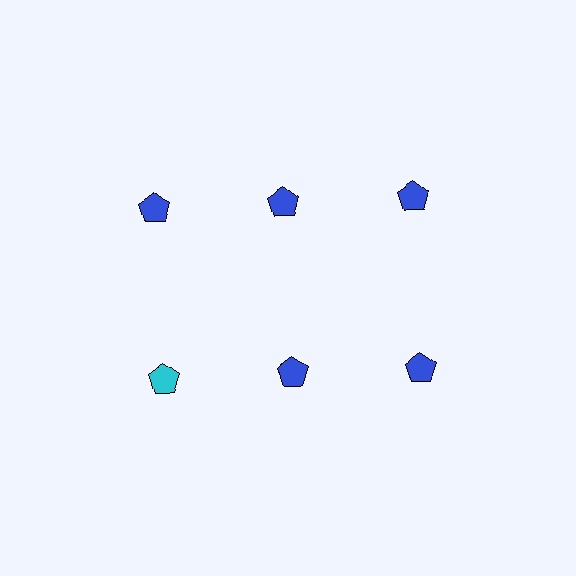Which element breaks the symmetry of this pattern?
The cyan pentagon in the second row, leftmost column breaks the symmetry. All other shapes are blue pentagons.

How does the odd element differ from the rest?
It has a different color: cyan instead of blue.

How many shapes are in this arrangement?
There are 6 shapes arranged in a grid pattern.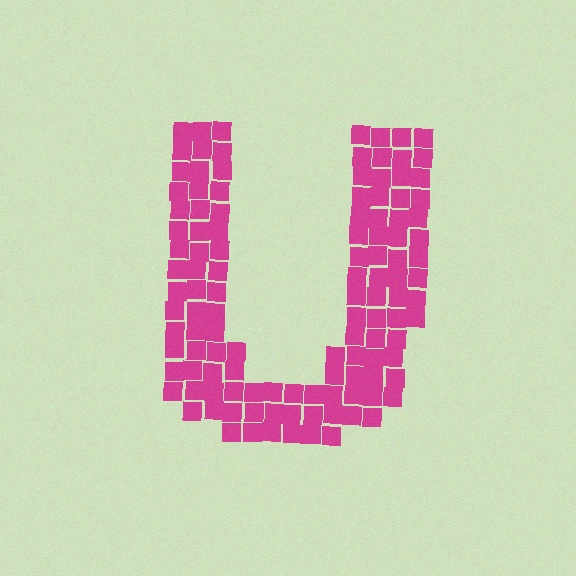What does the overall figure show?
The overall figure shows the letter U.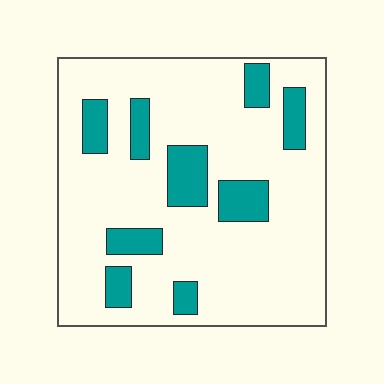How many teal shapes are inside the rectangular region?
9.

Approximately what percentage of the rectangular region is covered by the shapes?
Approximately 20%.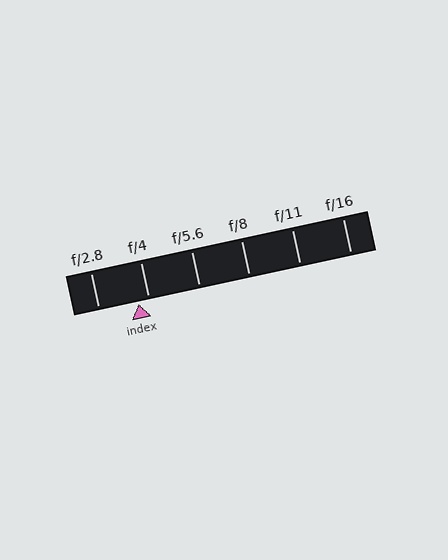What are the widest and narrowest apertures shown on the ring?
The widest aperture shown is f/2.8 and the narrowest is f/16.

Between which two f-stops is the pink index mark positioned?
The index mark is between f/2.8 and f/4.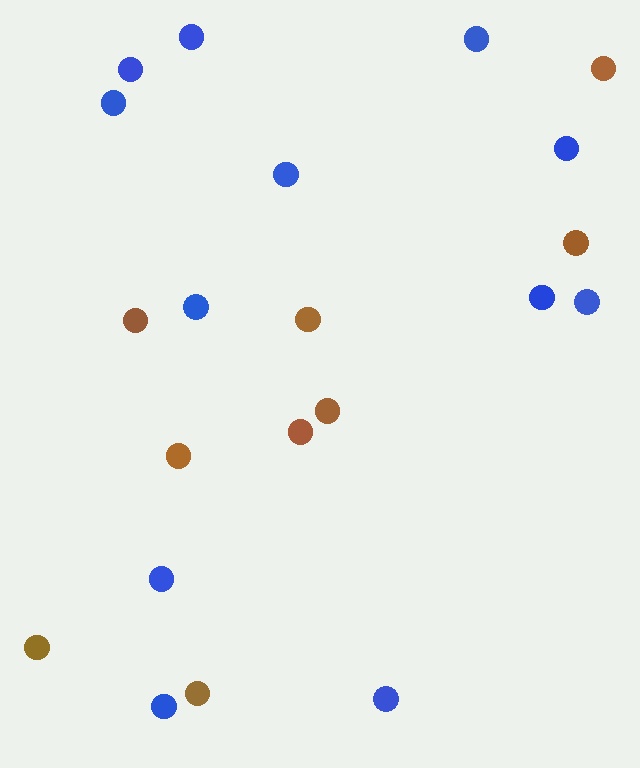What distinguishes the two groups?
There are 2 groups: one group of blue circles (12) and one group of brown circles (9).